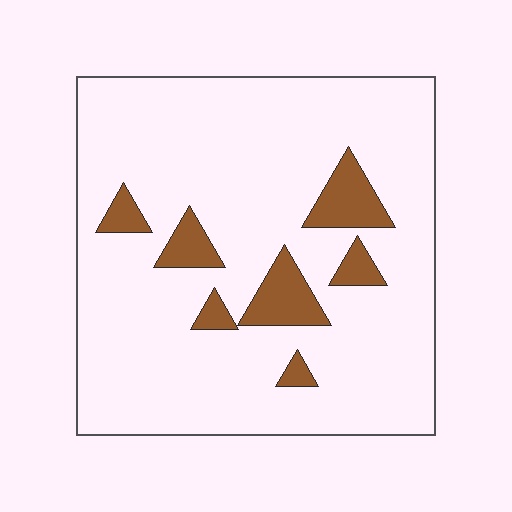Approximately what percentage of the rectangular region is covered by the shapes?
Approximately 10%.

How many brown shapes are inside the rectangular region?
7.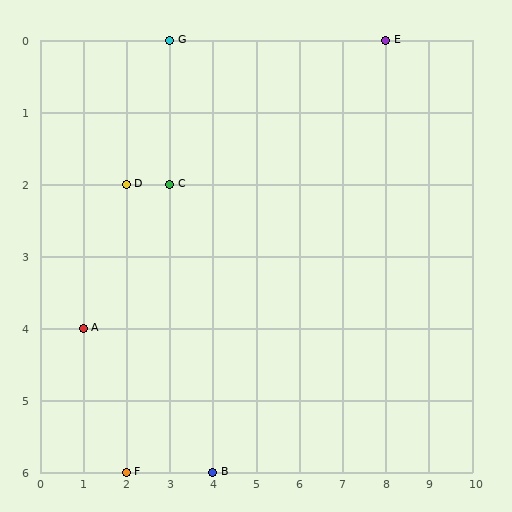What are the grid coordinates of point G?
Point G is at grid coordinates (3, 0).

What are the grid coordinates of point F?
Point F is at grid coordinates (2, 6).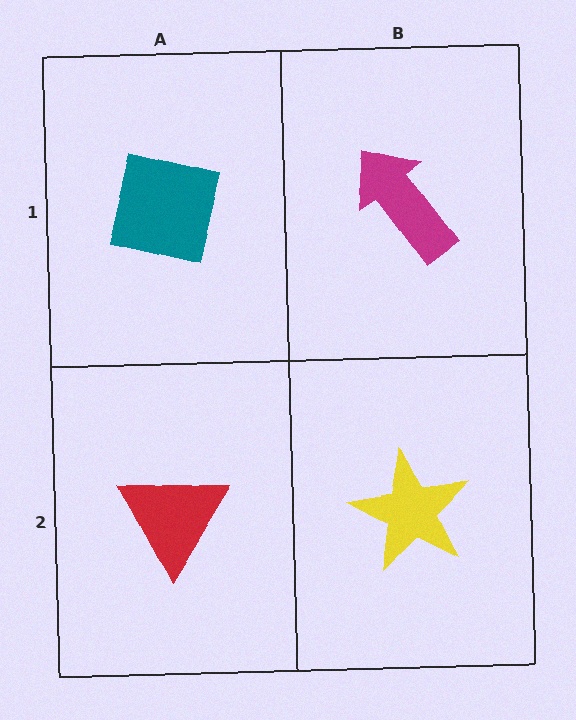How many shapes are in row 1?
2 shapes.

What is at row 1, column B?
A magenta arrow.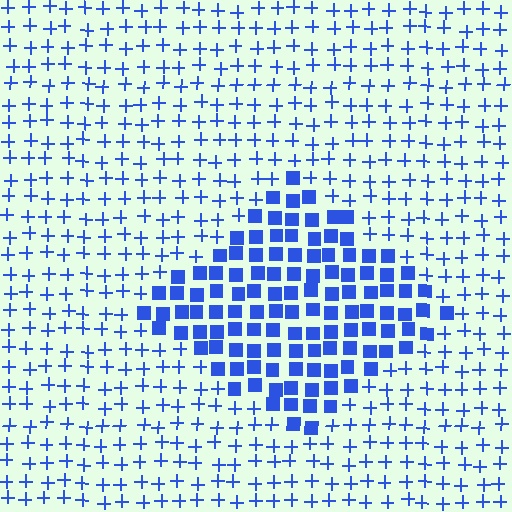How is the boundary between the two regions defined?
The boundary is defined by a change in element shape: squares inside vs. plus signs outside. All elements share the same color and spacing.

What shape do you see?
I see a diamond.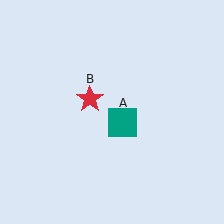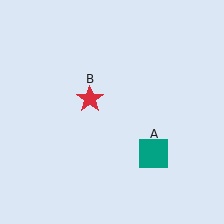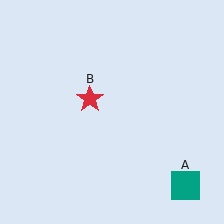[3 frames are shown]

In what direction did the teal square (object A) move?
The teal square (object A) moved down and to the right.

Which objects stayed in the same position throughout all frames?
Red star (object B) remained stationary.